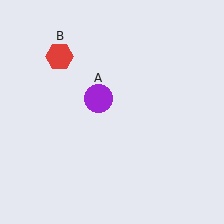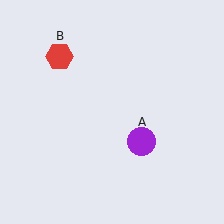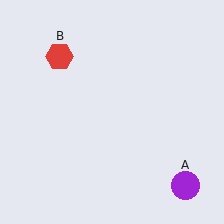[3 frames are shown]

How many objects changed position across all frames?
1 object changed position: purple circle (object A).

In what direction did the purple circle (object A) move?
The purple circle (object A) moved down and to the right.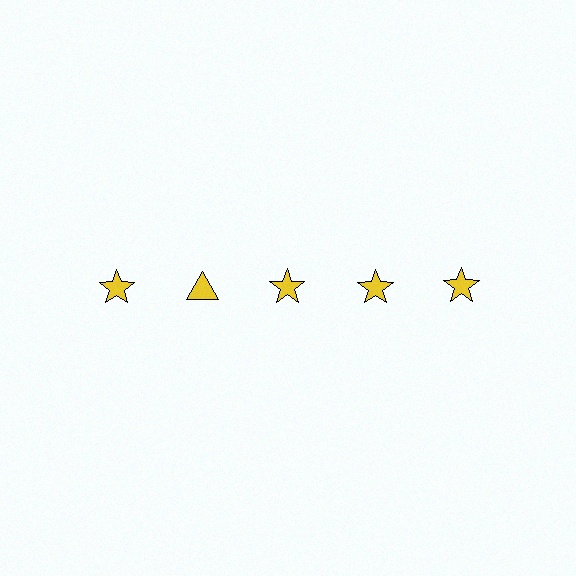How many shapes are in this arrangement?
There are 5 shapes arranged in a grid pattern.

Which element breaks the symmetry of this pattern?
The yellow triangle in the top row, second from left column breaks the symmetry. All other shapes are yellow stars.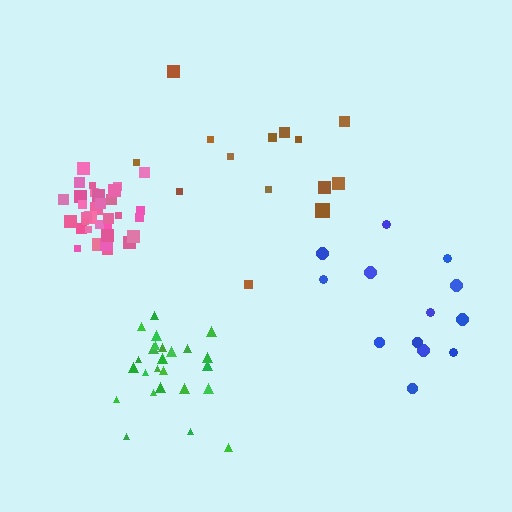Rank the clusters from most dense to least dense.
pink, green, brown, blue.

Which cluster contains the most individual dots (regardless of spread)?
Pink (34).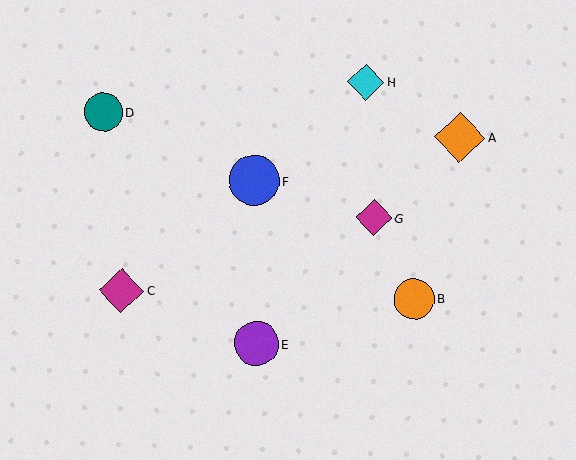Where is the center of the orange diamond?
The center of the orange diamond is at (460, 137).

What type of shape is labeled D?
Shape D is a teal circle.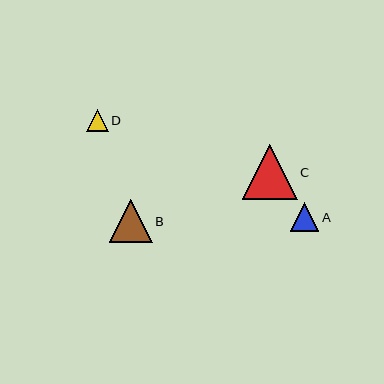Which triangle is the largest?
Triangle C is the largest with a size of approximately 55 pixels.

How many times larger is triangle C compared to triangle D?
Triangle C is approximately 2.5 times the size of triangle D.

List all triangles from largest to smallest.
From largest to smallest: C, B, A, D.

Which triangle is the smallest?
Triangle D is the smallest with a size of approximately 22 pixels.